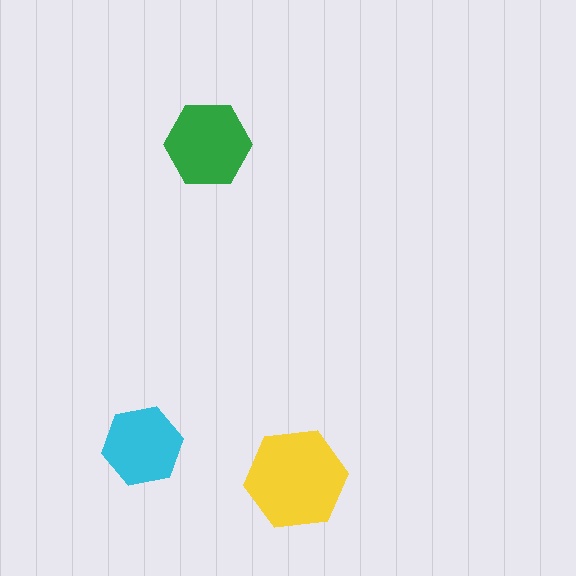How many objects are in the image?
There are 3 objects in the image.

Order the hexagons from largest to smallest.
the yellow one, the green one, the cyan one.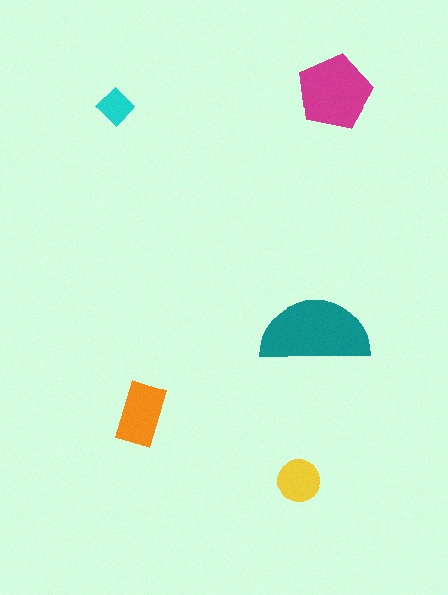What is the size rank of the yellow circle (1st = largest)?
4th.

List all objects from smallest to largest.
The cyan diamond, the yellow circle, the orange rectangle, the magenta pentagon, the teal semicircle.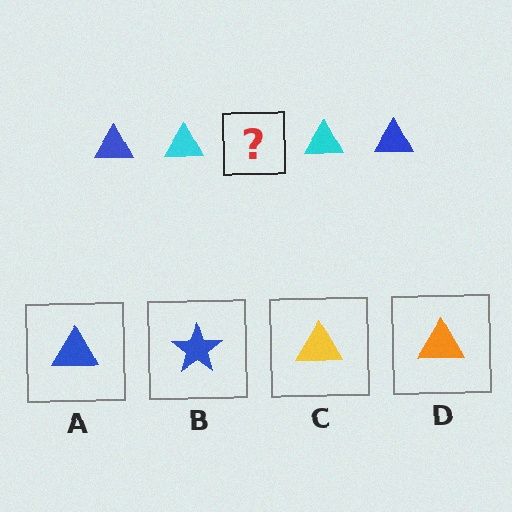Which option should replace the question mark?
Option A.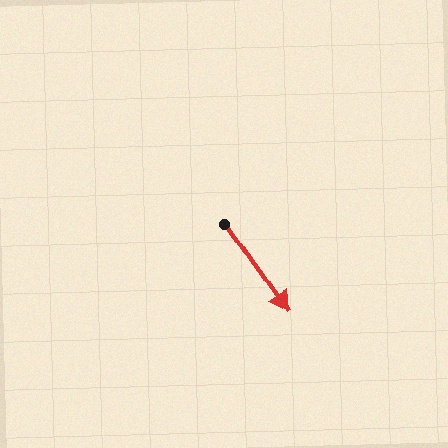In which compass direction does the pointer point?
Southeast.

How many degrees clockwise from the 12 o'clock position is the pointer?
Approximately 145 degrees.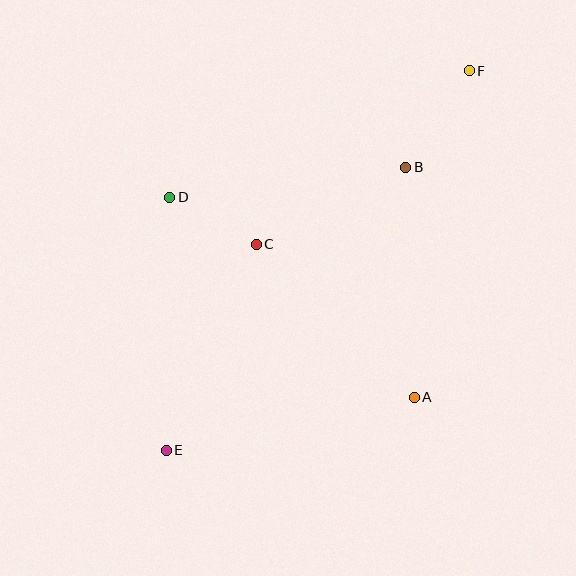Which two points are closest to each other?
Points C and D are closest to each other.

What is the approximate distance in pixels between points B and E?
The distance between B and E is approximately 371 pixels.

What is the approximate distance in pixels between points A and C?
The distance between A and C is approximately 220 pixels.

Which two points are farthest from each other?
Points E and F are farthest from each other.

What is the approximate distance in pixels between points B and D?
The distance between B and D is approximately 238 pixels.